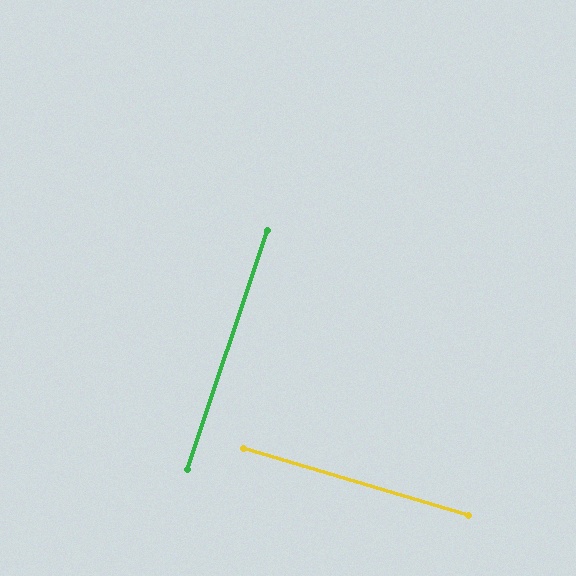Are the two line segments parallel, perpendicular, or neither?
Perpendicular — they meet at approximately 88°.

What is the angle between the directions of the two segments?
Approximately 88 degrees.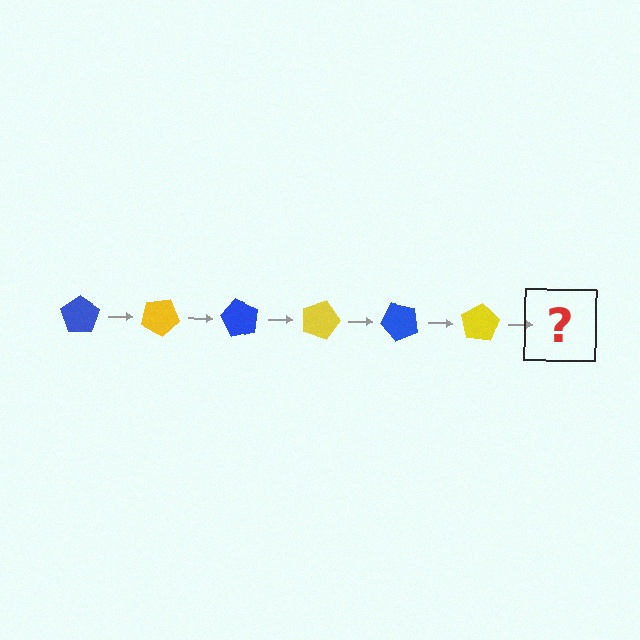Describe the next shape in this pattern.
It should be a blue pentagon, rotated 180 degrees from the start.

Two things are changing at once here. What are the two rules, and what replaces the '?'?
The two rules are that it rotates 30 degrees each step and the color cycles through blue and yellow. The '?' should be a blue pentagon, rotated 180 degrees from the start.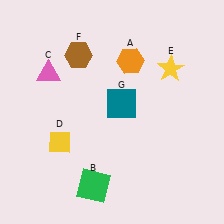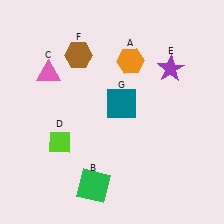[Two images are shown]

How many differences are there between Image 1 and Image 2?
There are 2 differences between the two images.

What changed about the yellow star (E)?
In Image 1, E is yellow. In Image 2, it changed to purple.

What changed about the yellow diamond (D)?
In Image 1, D is yellow. In Image 2, it changed to lime.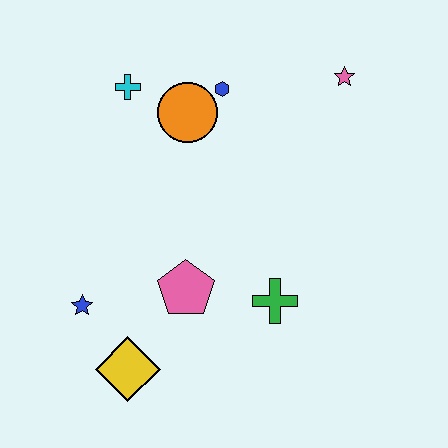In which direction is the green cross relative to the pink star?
The green cross is below the pink star.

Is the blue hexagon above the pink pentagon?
Yes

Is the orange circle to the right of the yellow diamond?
Yes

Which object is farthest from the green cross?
The cyan cross is farthest from the green cross.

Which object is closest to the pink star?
The blue hexagon is closest to the pink star.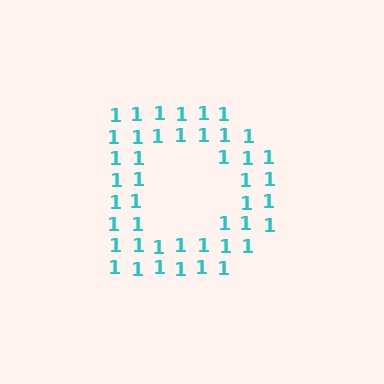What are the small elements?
The small elements are digit 1's.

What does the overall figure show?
The overall figure shows the letter D.